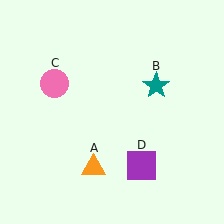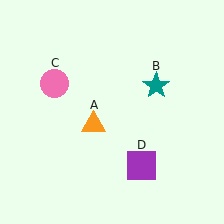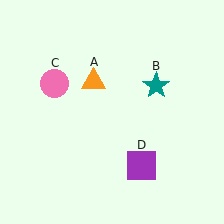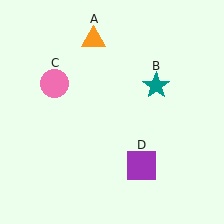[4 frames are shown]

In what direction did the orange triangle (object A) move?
The orange triangle (object A) moved up.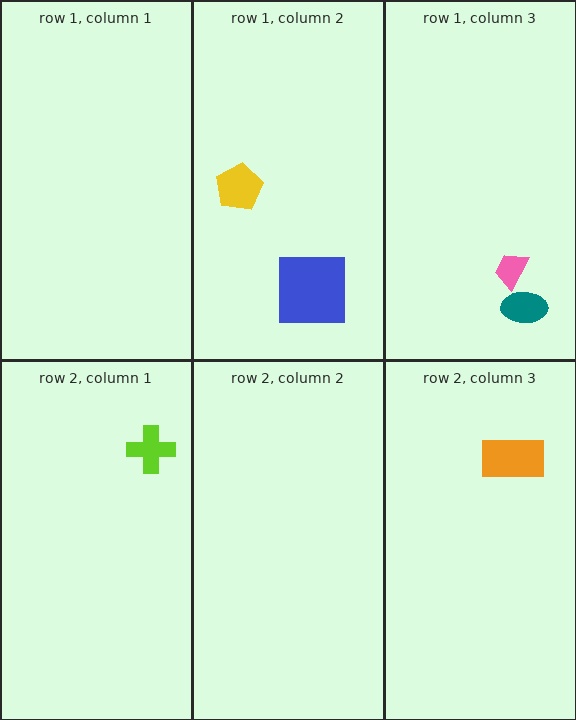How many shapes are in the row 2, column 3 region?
1.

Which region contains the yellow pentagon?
The row 1, column 2 region.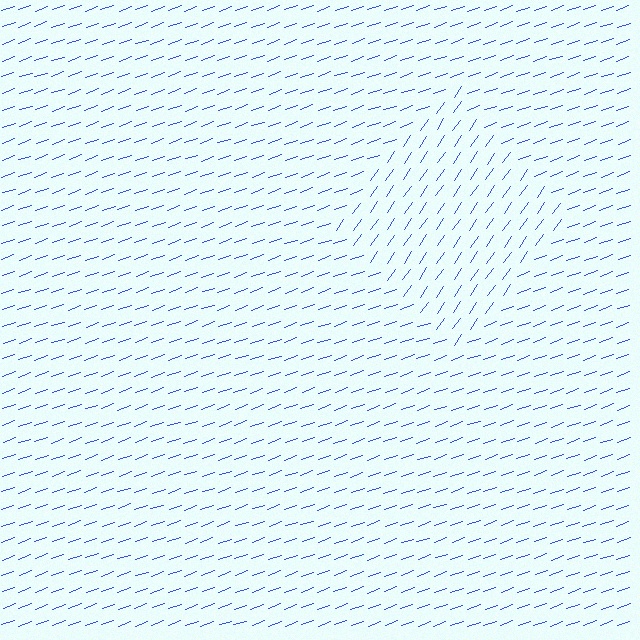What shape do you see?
I see a diamond.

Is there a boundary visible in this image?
Yes, there is a texture boundary formed by a change in line orientation.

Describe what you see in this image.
The image is filled with small blue line segments. A diamond region in the image has lines oriented differently from the surrounding lines, creating a visible texture boundary.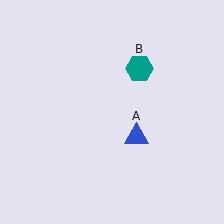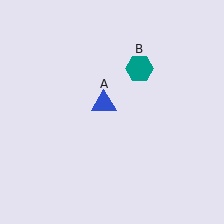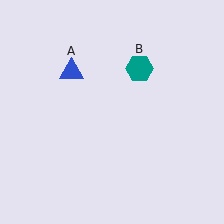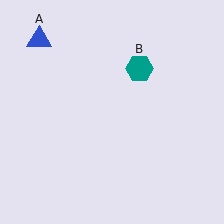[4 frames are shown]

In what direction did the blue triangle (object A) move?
The blue triangle (object A) moved up and to the left.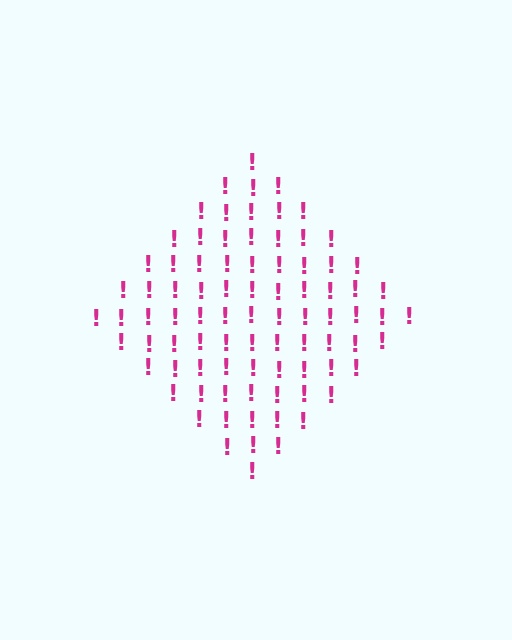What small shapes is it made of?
It is made of small exclamation marks.